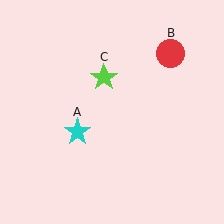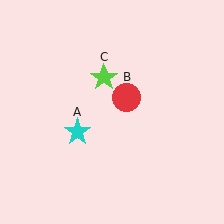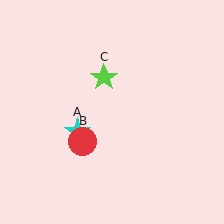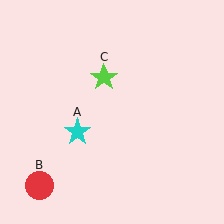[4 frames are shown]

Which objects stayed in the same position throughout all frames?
Cyan star (object A) and lime star (object C) remained stationary.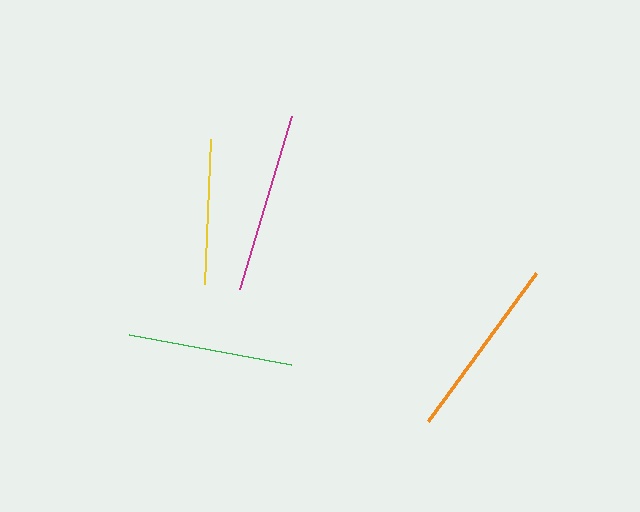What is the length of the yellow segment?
The yellow segment is approximately 145 pixels long.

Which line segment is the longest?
The orange line is the longest at approximately 183 pixels.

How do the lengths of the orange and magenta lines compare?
The orange and magenta lines are approximately the same length.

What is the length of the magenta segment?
The magenta segment is approximately 181 pixels long.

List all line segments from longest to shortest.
From longest to shortest: orange, magenta, green, yellow.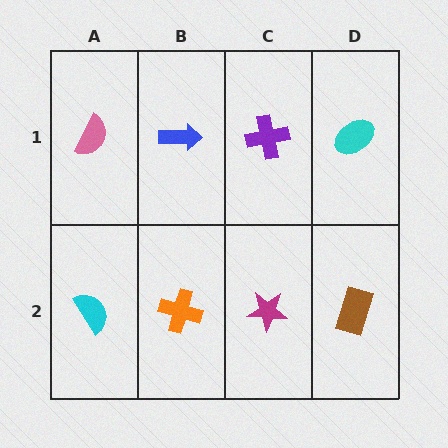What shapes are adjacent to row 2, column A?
A pink semicircle (row 1, column A), an orange cross (row 2, column B).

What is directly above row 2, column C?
A purple cross.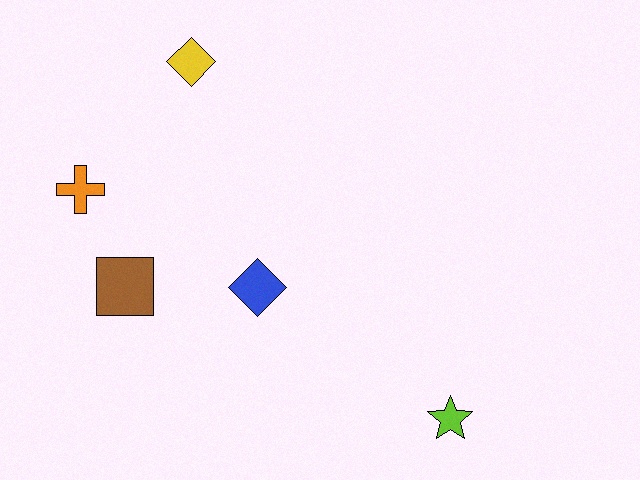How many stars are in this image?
There is 1 star.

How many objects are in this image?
There are 5 objects.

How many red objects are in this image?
There are no red objects.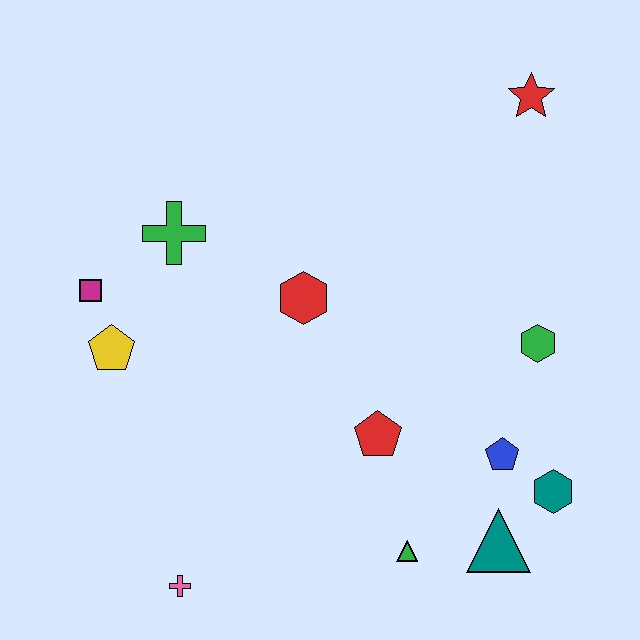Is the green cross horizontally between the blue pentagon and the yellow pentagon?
Yes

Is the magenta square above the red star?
No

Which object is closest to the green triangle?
The teal triangle is closest to the green triangle.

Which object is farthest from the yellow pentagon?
The red star is farthest from the yellow pentagon.